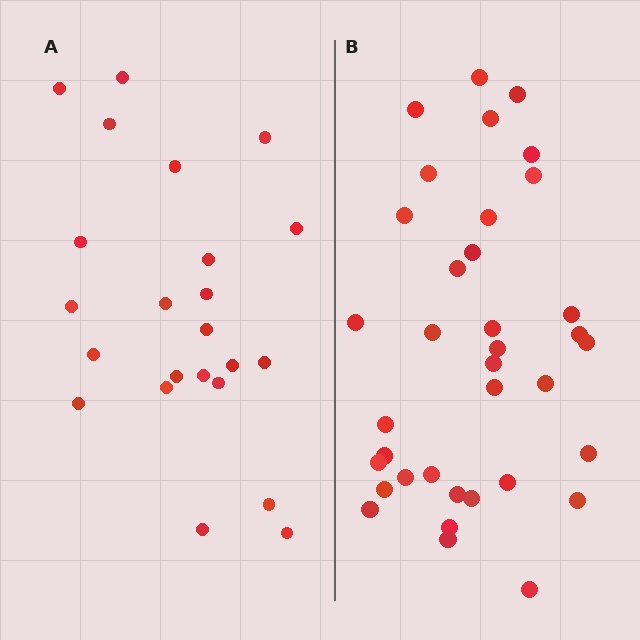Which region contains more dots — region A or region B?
Region B (the right region) has more dots.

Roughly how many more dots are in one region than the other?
Region B has approximately 15 more dots than region A.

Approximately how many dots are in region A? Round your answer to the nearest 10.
About 20 dots. (The exact count is 23, which rounds to 20.)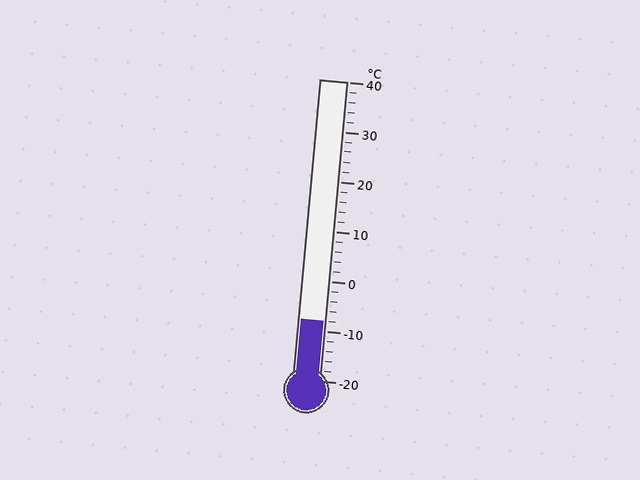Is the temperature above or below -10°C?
The temperature is above -10°C.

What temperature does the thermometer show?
The thermometer shows approximately -8°C.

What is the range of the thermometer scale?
The thermometer scale ranges from -20°C to 40°C.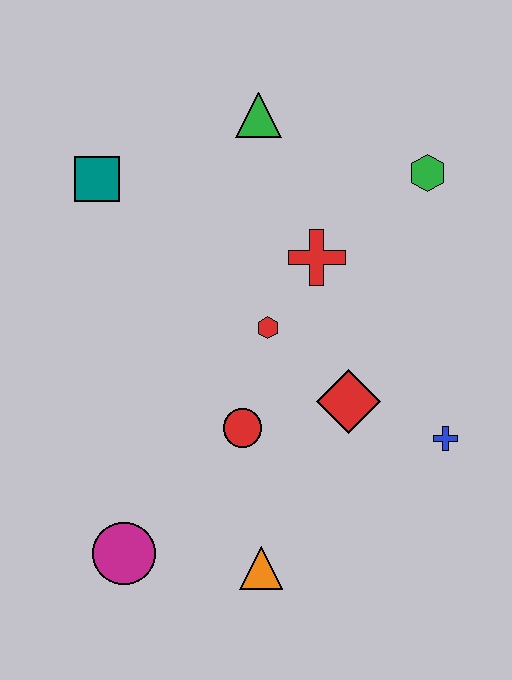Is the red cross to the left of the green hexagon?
Yes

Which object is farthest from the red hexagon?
The magenta circle is farthest from the red hexagon.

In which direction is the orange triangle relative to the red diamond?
The orange triangle is below the red diamond.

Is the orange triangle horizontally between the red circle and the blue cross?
Yes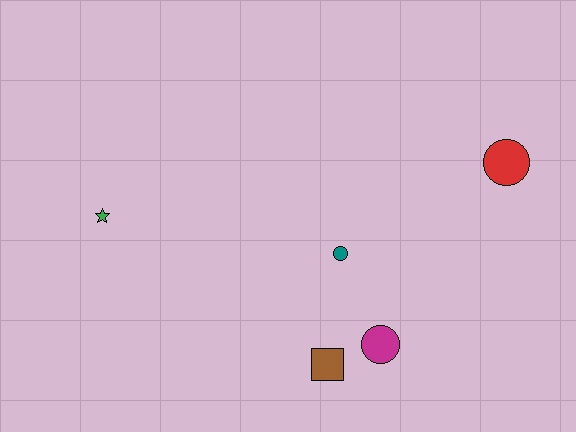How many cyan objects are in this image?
There are no cyan objects.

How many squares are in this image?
There is 1 square.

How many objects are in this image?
There are 5 objects.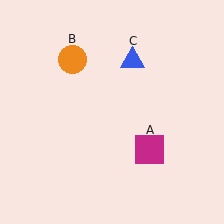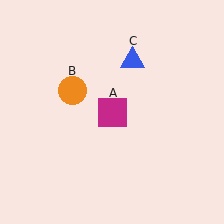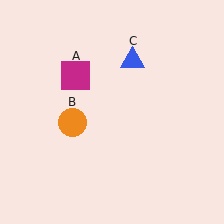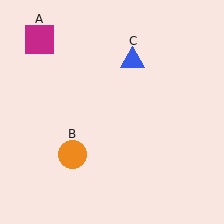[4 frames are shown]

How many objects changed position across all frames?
2 objects changed position: magenta square (object A), orange circle (object B).